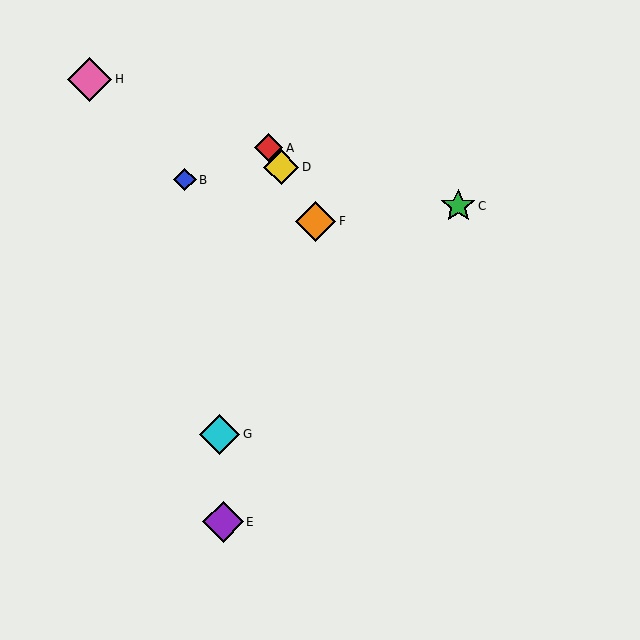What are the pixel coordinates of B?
Object B is at (185, 180).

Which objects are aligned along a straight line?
Objects A, D, F are aligned along a straight line.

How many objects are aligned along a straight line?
3 objects (A, D, F) are aligned along a straight line.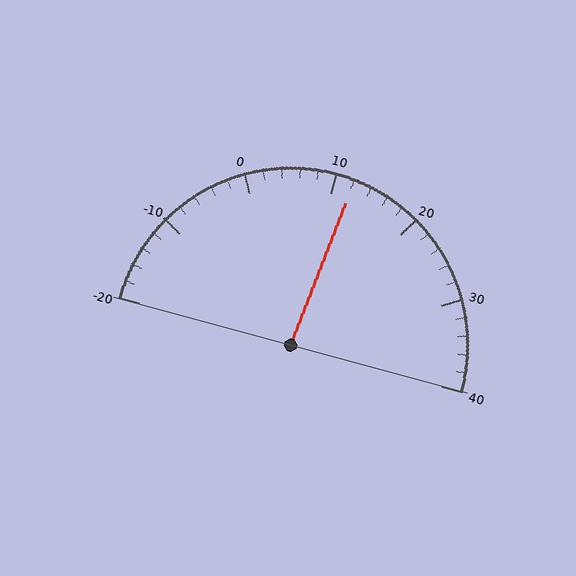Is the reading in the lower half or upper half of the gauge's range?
The reading is in the upper half of the range (-20 to 40).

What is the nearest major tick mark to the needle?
The nearest major tick mark is 10.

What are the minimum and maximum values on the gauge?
The gauge ranges from -20 to 40.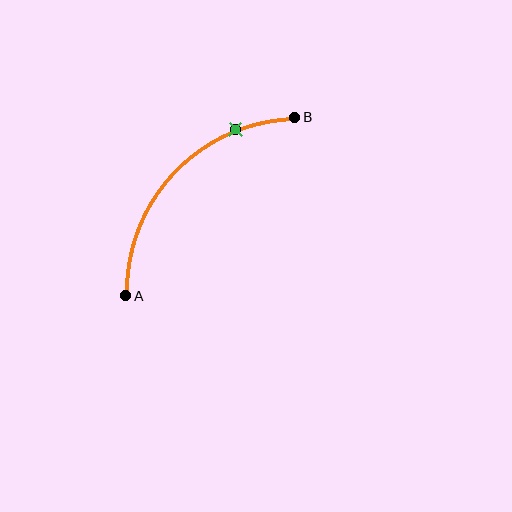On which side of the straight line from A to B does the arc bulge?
The arc bulges above and to the left of the straight line connecting A and B.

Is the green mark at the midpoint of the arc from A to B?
No. The green mark lies on the arc but is closer to endpoint B. The arc midpoint would be at the point on the curve equidistant along the arc from both A and B.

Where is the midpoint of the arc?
The arc midpoint is the point on the curve farthest from the straight line joining A and B. It sits above and to the left of that line.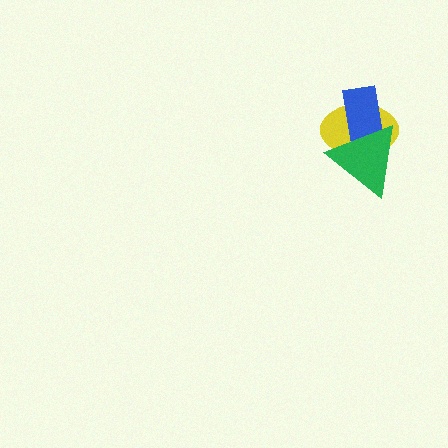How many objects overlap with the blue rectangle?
2 objects overlap with the blue rectangle.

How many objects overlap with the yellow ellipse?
2 objects overlap with the yellow ellipse.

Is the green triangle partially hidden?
No, no other shape covers it.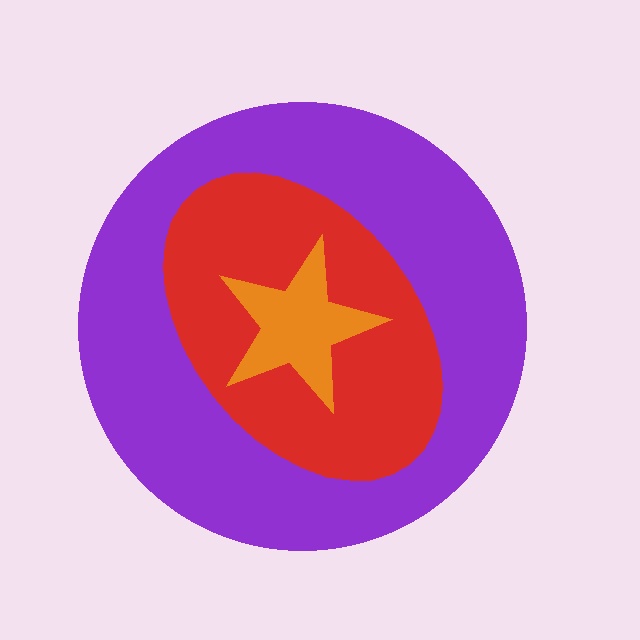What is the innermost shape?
The orange star.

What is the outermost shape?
The purple circle.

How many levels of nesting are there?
3.